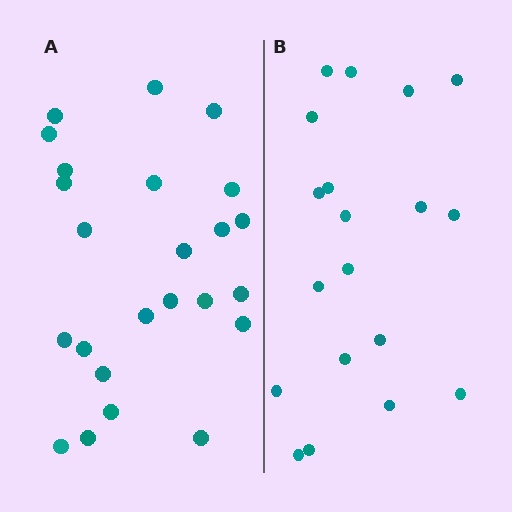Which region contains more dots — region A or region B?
Region A (the left region) has more dots.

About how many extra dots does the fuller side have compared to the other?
Region A has about 5 more dots than region B.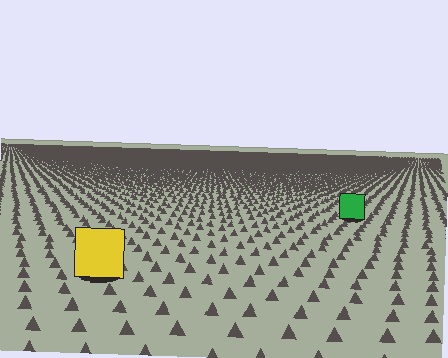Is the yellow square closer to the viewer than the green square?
Yes. The yellow square is closer — you can tell from the texture gradient: the ground texture is coarser near it.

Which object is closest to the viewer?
The yellow square is closest. The texture marks near it are larger and more spread out.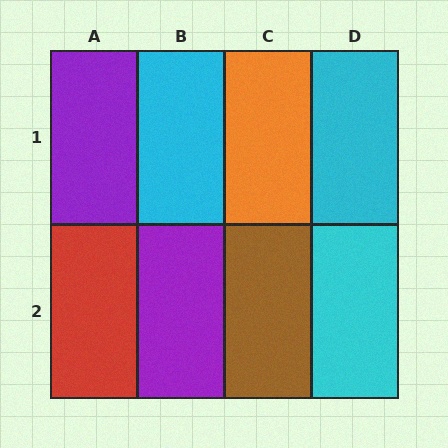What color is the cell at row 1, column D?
Cyan.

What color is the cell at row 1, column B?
Cyan.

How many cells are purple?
2 cells are purple.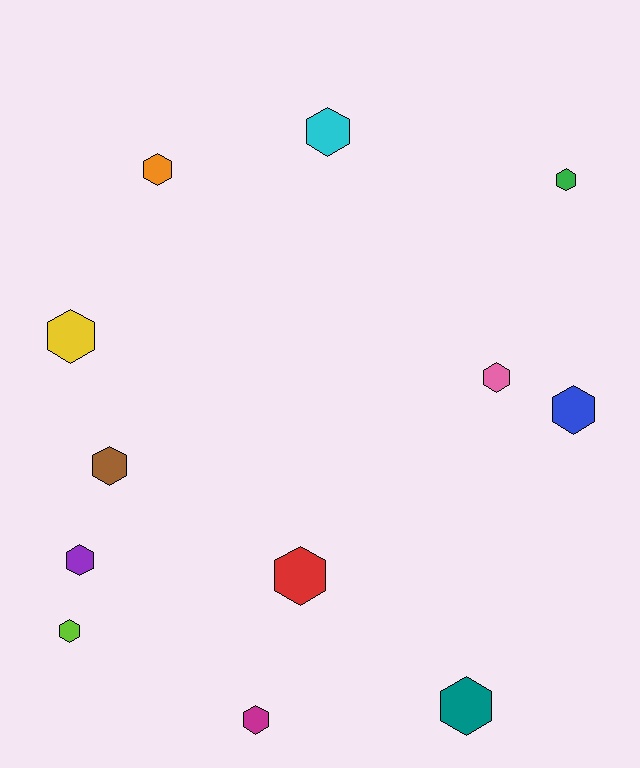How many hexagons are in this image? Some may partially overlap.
There are 12 hexagons.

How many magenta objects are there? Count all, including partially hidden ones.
There is 1 magenta object.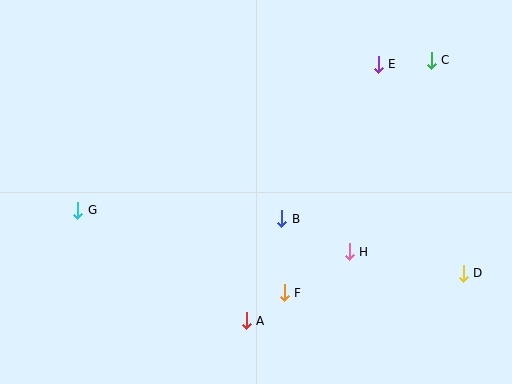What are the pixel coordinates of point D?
Point D is at (463, 273).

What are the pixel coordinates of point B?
Point B is at (282, 219).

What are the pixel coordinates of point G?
Point G is at (78, 210).